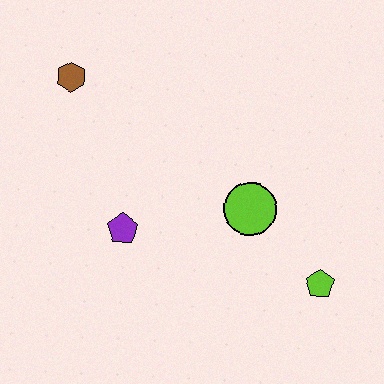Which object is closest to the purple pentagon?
The lime circle is closest to the purple pentagon.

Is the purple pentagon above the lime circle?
No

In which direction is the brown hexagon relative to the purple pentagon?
The brown hexagon is above the purple pentagon.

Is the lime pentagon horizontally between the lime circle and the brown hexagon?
No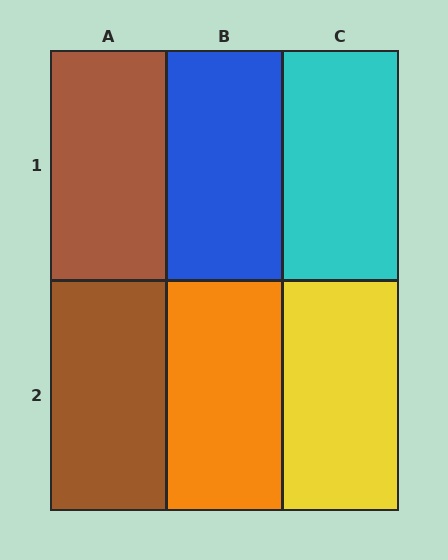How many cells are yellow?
1 cell is yellow.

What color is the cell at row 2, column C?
Yellow.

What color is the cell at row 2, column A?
Brown.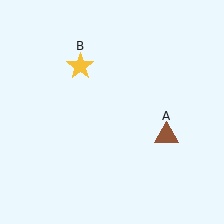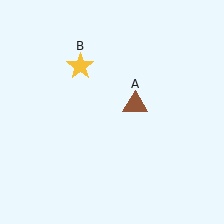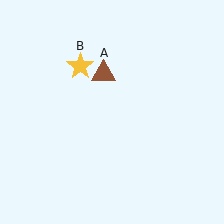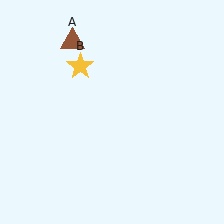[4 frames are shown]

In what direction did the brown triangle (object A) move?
The brown triangle (object A) moved up and to the left.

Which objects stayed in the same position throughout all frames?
Yellow star (object B) remained stationary.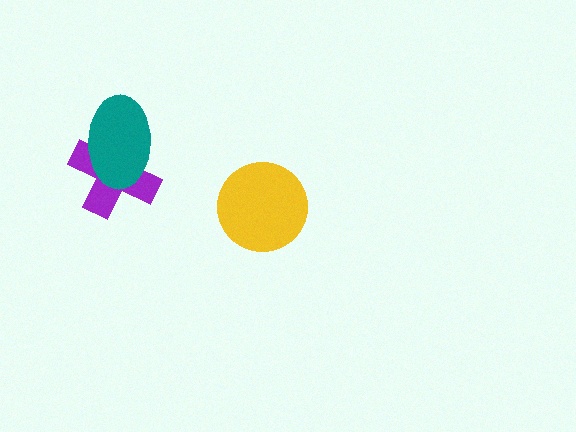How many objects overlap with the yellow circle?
0 objects overlap with the yellow circle.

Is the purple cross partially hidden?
Yes, it is partially covered by another shape.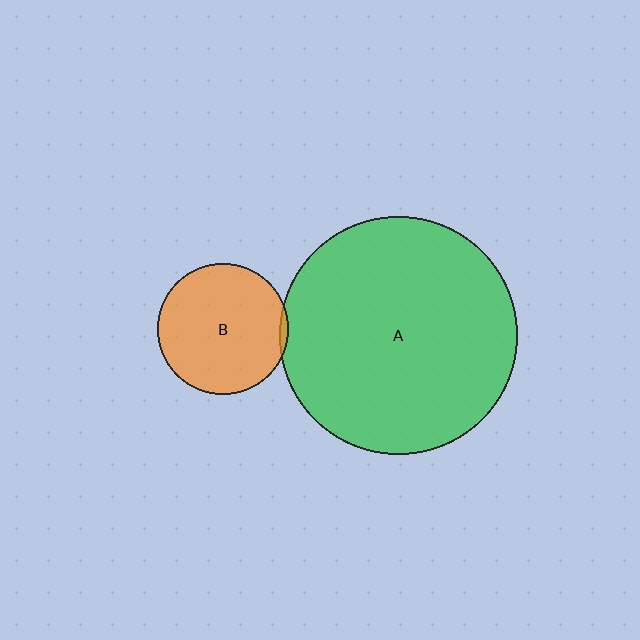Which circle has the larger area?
Circle A (green).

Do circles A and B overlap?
Yes.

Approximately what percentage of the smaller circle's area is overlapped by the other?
Approximately 5%.